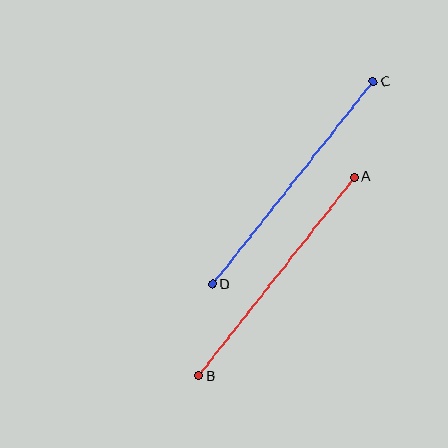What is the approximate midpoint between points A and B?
The midpoint is at approximately (276, 276) pixels.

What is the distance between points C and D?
The distance is approximately 258 pixels.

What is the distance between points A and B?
The distance is approximately 252 pixels.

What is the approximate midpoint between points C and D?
The midpoint is at approximately (293, 183) pixels.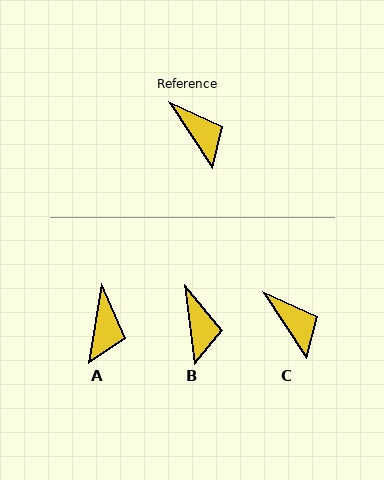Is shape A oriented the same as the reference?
No, it is off by about 42 degrees.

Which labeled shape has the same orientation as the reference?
C.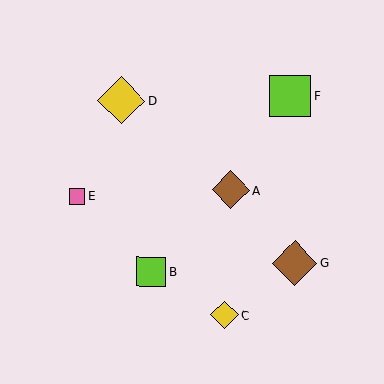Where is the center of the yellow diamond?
The center of the yellow diamond is at (121, 100).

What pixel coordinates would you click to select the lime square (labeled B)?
Click at (152, 271) to select the lime square B.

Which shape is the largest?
The yellow diamond (labeled D) is the largest.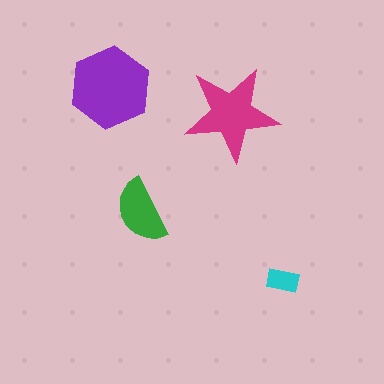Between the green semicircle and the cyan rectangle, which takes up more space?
The green semicircle.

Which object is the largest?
The purple hexagon.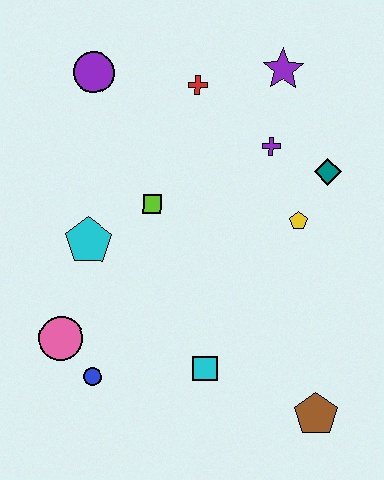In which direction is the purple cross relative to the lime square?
The purple cross is to the right of the lime square.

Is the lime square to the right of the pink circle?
Yes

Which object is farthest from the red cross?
The brown pentagon is farthest from the red cross.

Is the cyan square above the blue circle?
Yes